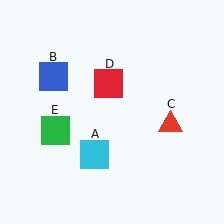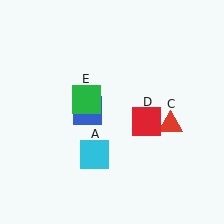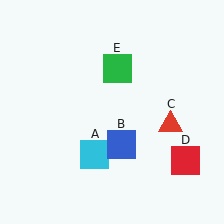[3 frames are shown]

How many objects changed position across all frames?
3 objects changed position: blue square (object B), red square (object D), green square (object E).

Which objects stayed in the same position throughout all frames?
Cyan square (object A) and red triangle (object C) remained stationary.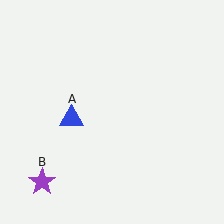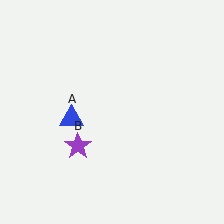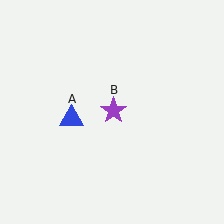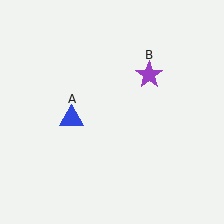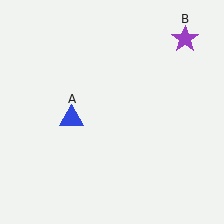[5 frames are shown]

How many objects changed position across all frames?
1 object changed position: purple star (object B).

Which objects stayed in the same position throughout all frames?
Blue triangle (object A) remained stationary.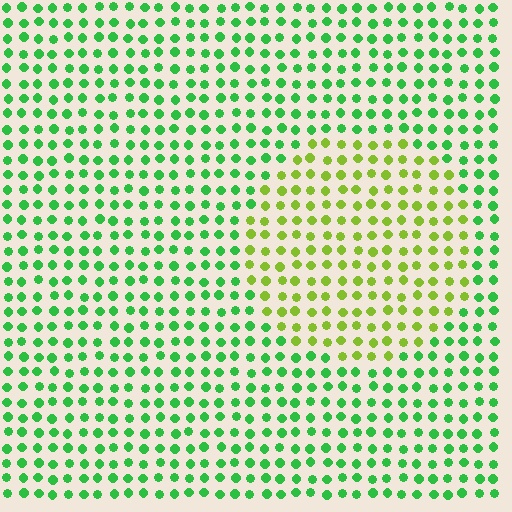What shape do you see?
I see a circle.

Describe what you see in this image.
The image is filled with small green elements in a uniform arrangement. A circle-shaped region is visible where the elements are tinted to a slightly different hue, forming a subtle color boundary.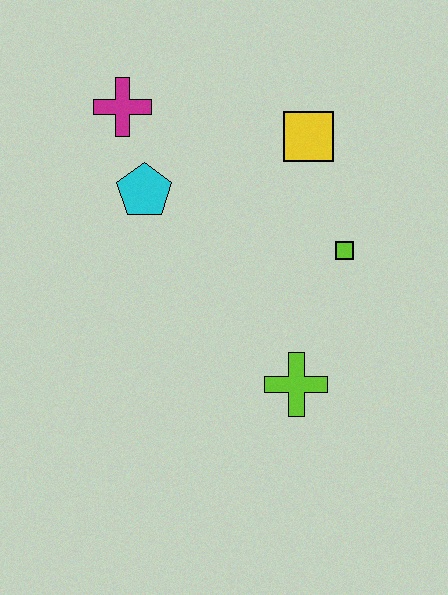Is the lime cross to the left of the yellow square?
Yes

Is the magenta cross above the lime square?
Yes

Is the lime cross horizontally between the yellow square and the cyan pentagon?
Yes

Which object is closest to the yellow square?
The lime square is closest to the yellow square.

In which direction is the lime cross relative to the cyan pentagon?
The lime cross is below the cyan pentagon.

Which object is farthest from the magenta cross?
The lime cross is farthest from the magenta cross.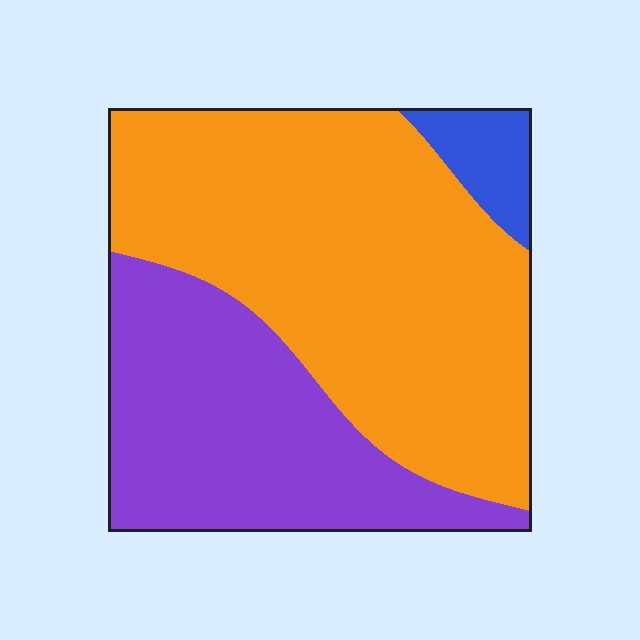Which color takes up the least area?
Blue, at roughly 5%.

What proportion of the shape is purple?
Purple covers around 35% of the shape.